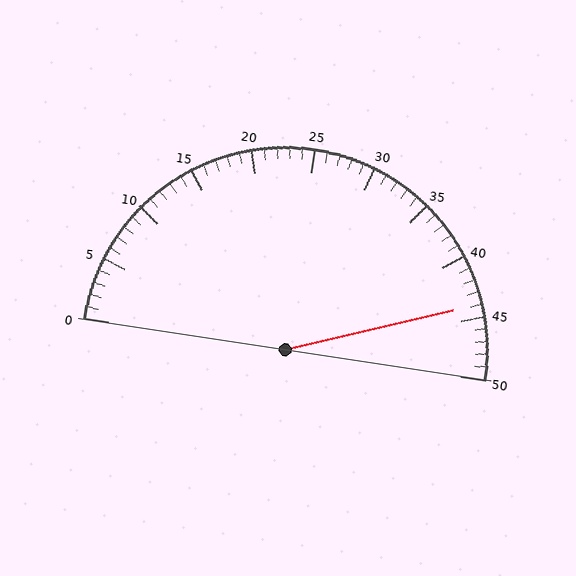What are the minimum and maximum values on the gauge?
The gauge ranges from 0 to 50.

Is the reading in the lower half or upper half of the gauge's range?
The reading is in the upper half of the range (0 to 50).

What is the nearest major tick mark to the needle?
The nearest major tick mark is 45.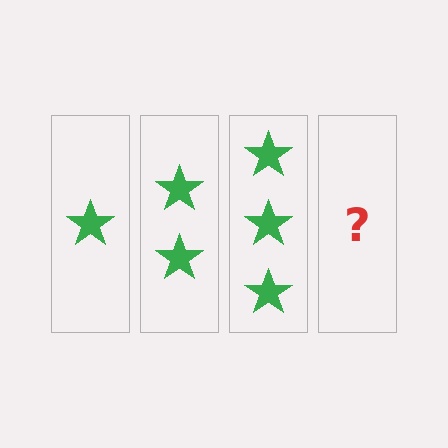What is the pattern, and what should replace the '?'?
The pattern is that each step adds one more star. The '?' should be 4 stars.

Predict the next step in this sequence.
The next step is 4 stars.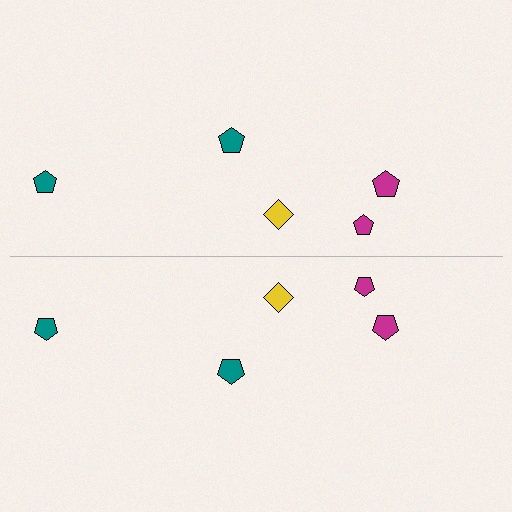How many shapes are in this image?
There are 10 shapes in this image.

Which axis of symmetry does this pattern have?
The pattern has a horizontal axis of symmetry running through the center of the image.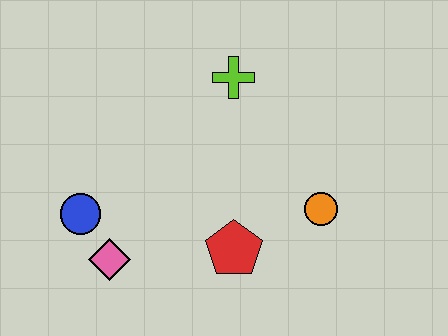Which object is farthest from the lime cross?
The pink diamond is farthest from the lime cross.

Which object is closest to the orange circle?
The red pentagon is closest to the orange circle.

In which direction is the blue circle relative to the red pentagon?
The blue circle is to the left of the red pentagon.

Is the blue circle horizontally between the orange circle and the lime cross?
No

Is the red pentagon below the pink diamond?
No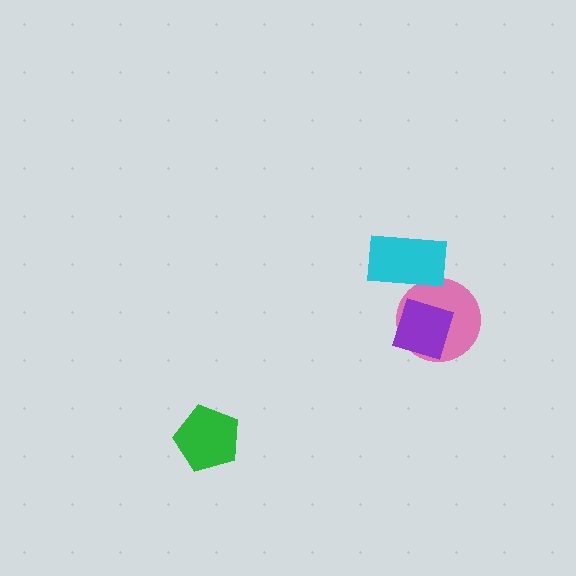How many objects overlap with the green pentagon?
0 objects overlap with the green pentagon.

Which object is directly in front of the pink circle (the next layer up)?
The purple diamond is directly in front of the pink circle.